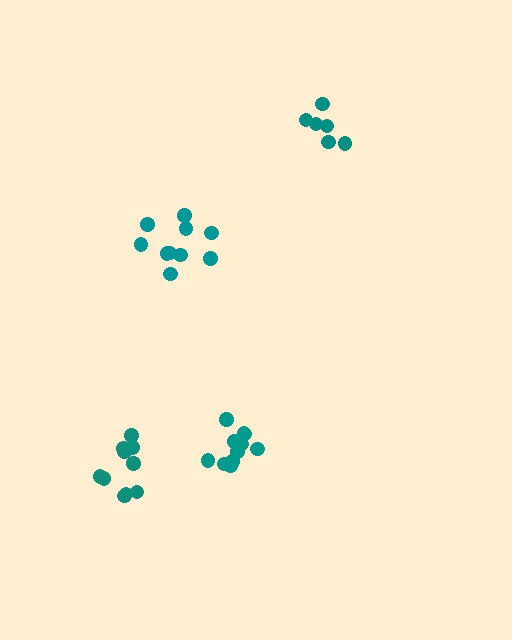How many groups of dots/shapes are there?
There are 4 groups.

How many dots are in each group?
Group 1: 10 dots, Group 2: 6 dots, Group 3: 11 dots, Group 4: 10 dots (37 total).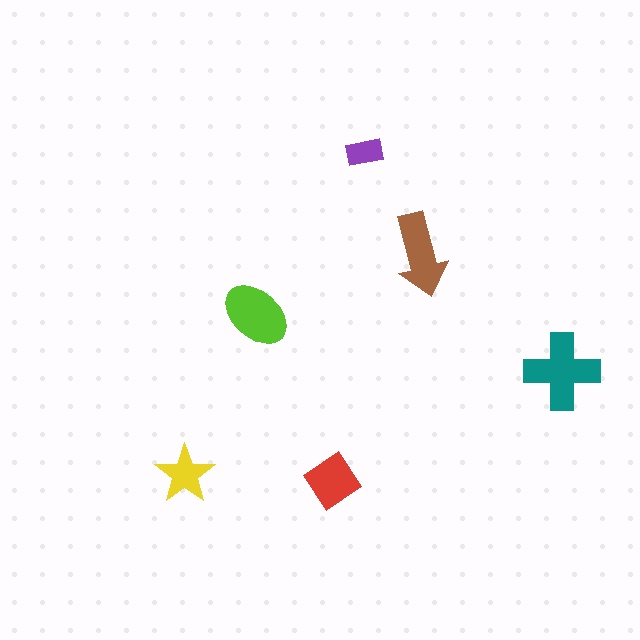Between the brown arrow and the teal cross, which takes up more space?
The teal cross.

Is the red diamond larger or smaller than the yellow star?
Larger.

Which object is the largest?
The teal cross.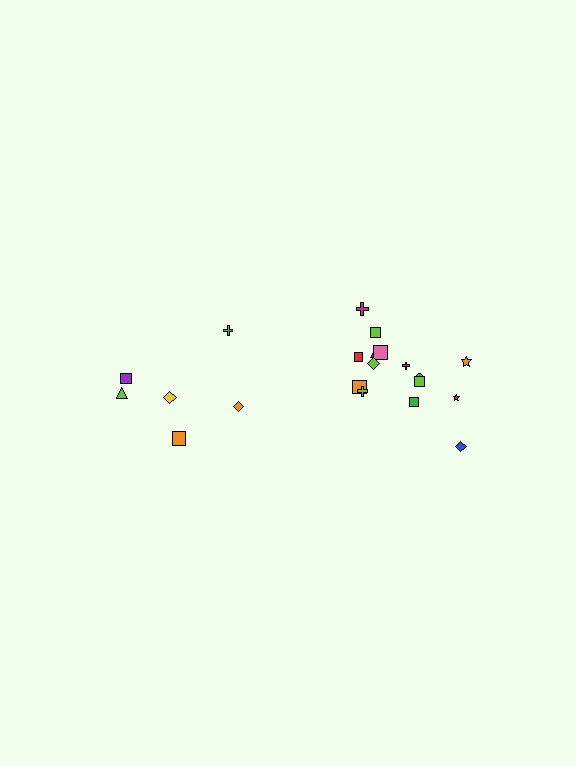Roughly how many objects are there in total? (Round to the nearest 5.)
Roughly 20 objects in total.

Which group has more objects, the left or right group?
The right group.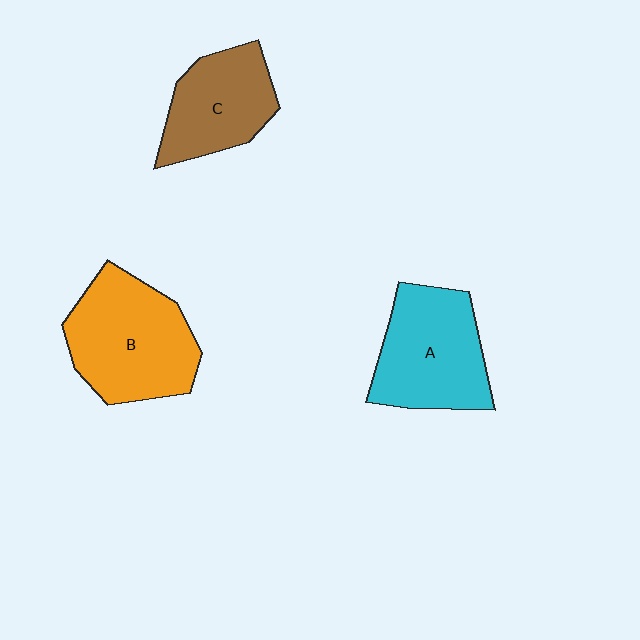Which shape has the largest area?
Shape B (orange).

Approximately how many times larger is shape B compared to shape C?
Approximately 1.4 times.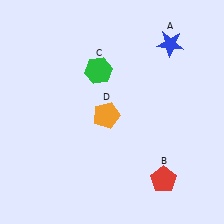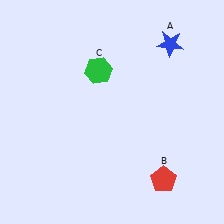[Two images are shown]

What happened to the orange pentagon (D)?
The orange pentagon (D) was removed in Image 2. It was in the bottom-left area of Image 1.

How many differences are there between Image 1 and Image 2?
There is 1 difference between the two images.